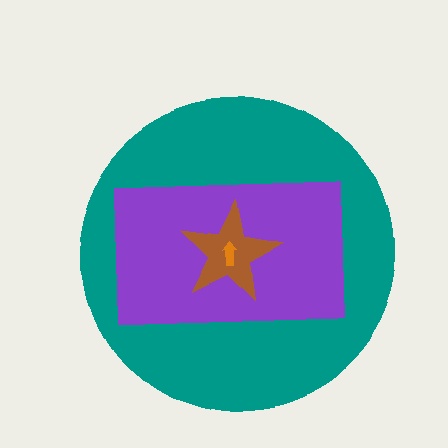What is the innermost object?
The orange arrow.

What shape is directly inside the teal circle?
The purple rectangle.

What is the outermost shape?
The teal circle.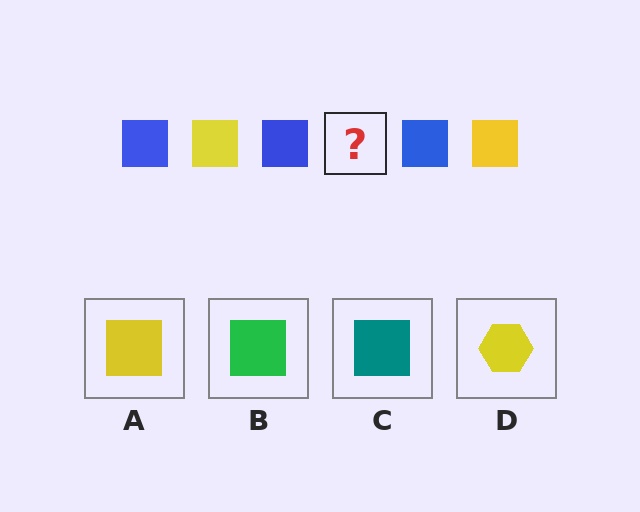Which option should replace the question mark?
Option A.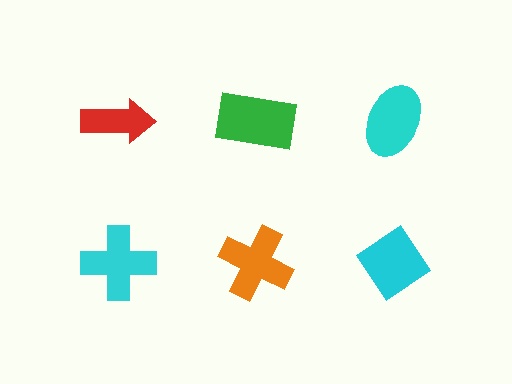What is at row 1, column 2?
A green rectangle.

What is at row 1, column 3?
A cyan ellipse.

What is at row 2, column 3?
A cyan diamond.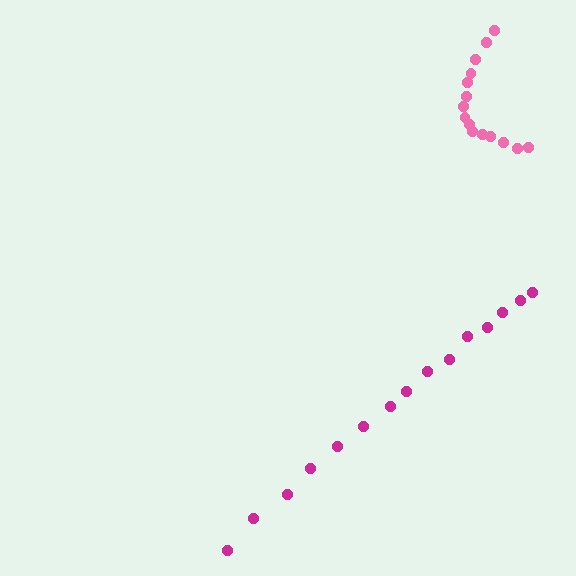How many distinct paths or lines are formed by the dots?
There are 2 distinct paths.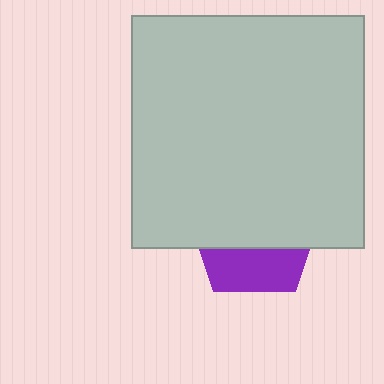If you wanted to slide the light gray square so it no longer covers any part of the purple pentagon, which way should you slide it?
Slide it up — that is the most direct way to separate the two shapes.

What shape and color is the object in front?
The object in front is a light gray square.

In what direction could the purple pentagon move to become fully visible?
The purple pentagon could move down. That would shift it out from behind the light gray square entirely.